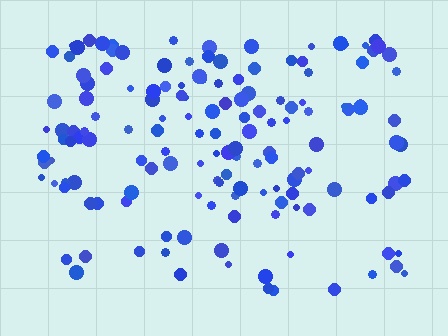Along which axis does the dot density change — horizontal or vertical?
Vertical.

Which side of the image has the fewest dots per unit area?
The bottom.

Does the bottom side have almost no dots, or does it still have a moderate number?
Still a moderate number, just noticeably fewer than the top.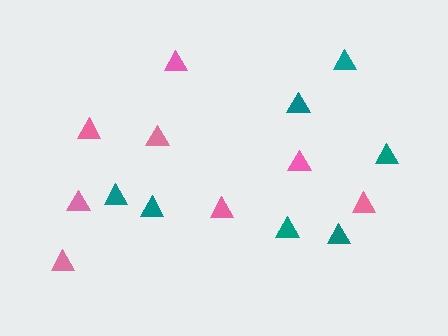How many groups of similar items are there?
There are 2 groups: one group of pink triangles (8) and one group of teal triangles (7).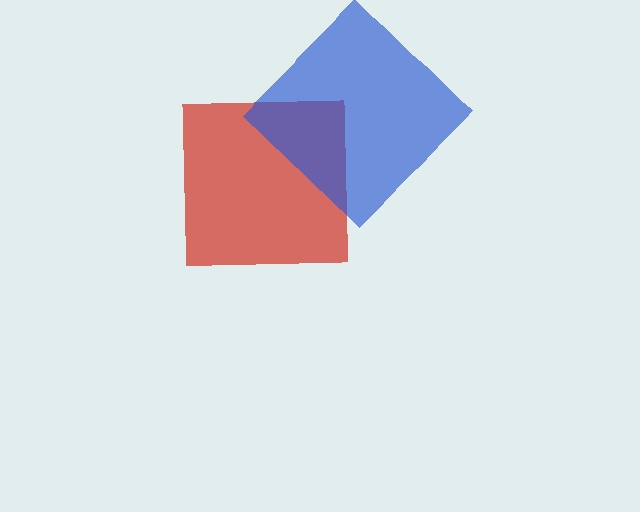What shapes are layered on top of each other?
The layered shapes are: a red square, a blue diamond.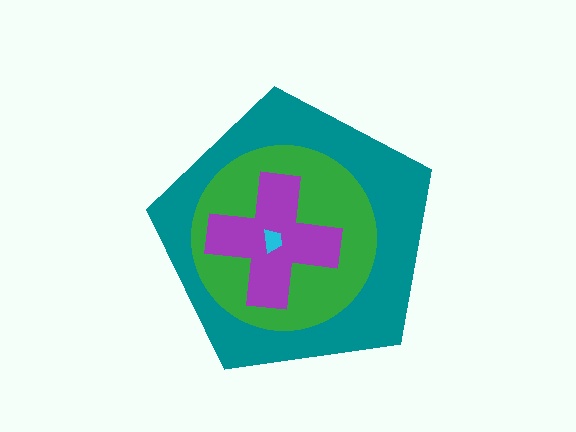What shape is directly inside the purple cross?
The cyan trapezoid.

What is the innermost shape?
The cyan trapezoid.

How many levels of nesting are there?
4.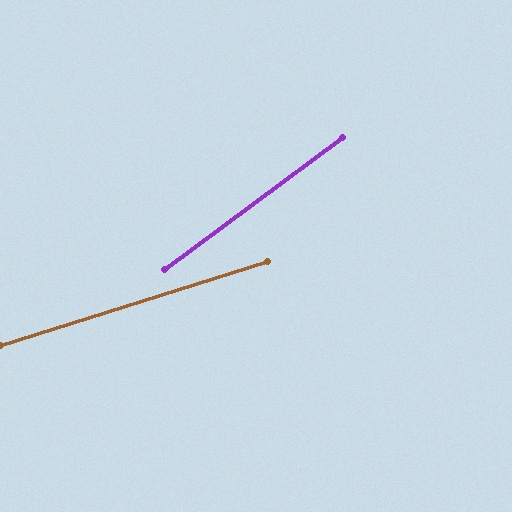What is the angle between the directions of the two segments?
Approximately 19 degrees.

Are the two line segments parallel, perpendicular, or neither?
Neither parallel nor perpendicular — they differ by about 19°.